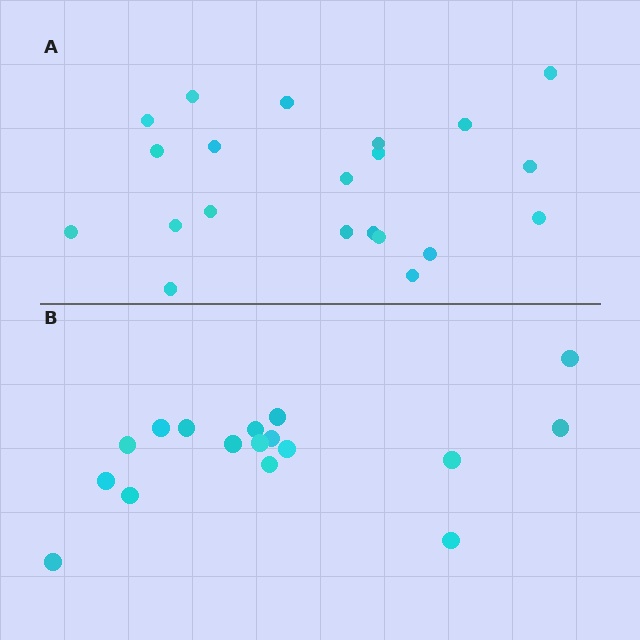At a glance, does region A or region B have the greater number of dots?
Region A (the top region) has more dots.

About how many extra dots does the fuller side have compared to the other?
Region A has about 4 more dots than region B.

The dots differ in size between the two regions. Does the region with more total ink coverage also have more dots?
No. Region B has more total ink coverage because its dots are larger, but region A actually contains more individual dots. Total area can be misleading — the number of items is what matters here.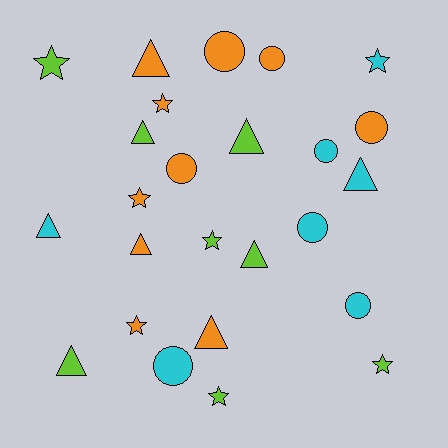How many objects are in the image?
There are 25 objects.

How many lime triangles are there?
There are 4 lime triangles.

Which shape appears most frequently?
Triangle, with 9 objects.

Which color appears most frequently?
Orange, with 10 objects.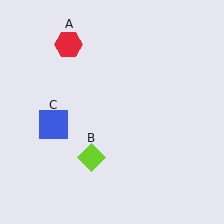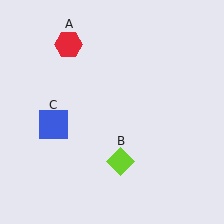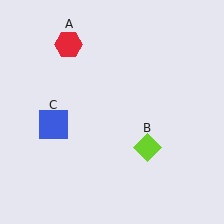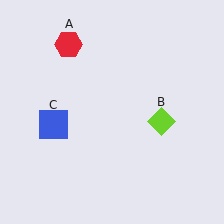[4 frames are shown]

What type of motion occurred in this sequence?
The lime diamond (object B) rotated counterclockwise around the center of the scene.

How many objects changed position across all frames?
1 object changed position: lime diamond (object B).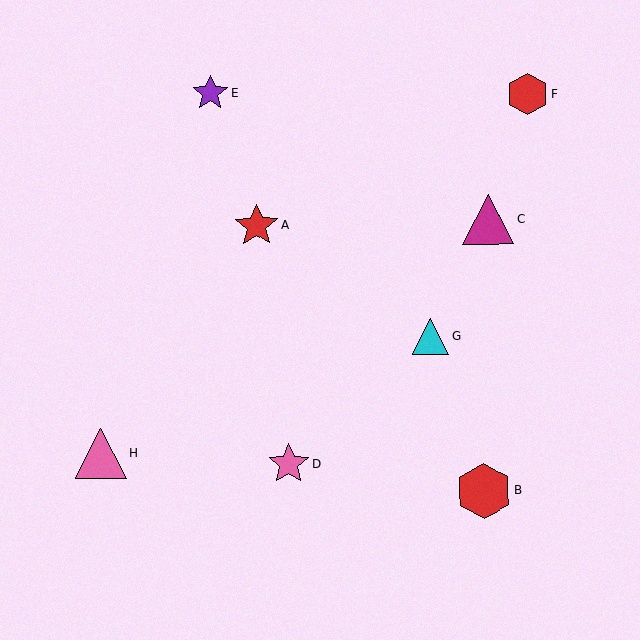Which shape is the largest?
The red hexagon (labeled B) is the largest.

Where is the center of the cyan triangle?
The center of the cyan triangle is at (431, 337).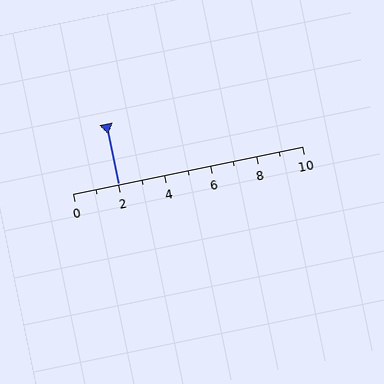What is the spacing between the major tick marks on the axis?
The major ticks are spaced 2 apart.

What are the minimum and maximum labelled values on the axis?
The axis runs from 0 to 10.